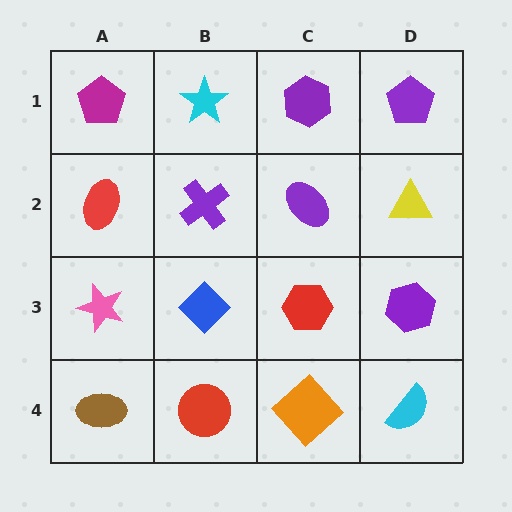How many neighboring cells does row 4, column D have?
2.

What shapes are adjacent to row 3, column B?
A purple cross (row 2, column B), a red circle (row 4, column B), a pink star (row 3, column A), a red hexagon (row 3, column C).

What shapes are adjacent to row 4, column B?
A blue diamond (row 3, column B), a brown ellipse (row 4, column A), an orange diamond (row 4, column C).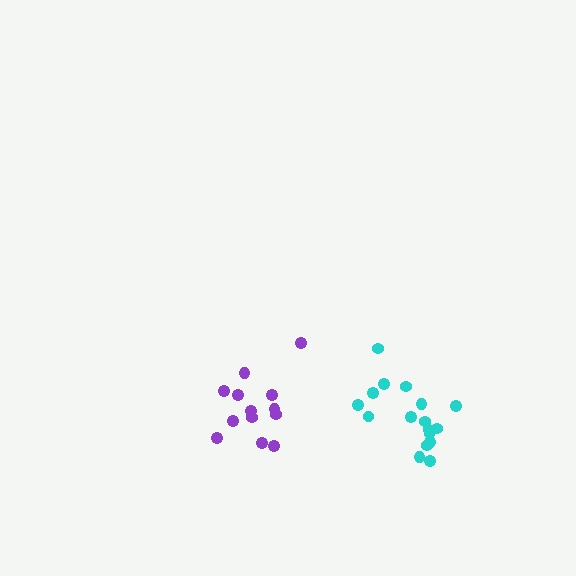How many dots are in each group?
Group 1: 13 dots, Group 2: 17 dots (30 total).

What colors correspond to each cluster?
The clusters are colored: purple, cyan.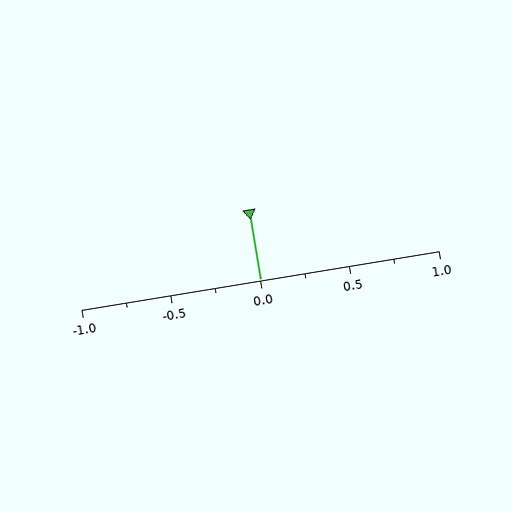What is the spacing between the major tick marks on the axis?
The major ticks are spaced 0.5 apart.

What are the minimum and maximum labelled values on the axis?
The axis runs from -1.0 to 1.0.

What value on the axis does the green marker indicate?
The marker indicates approximately 0.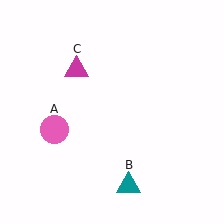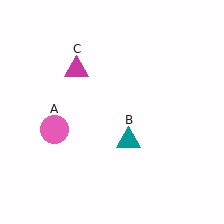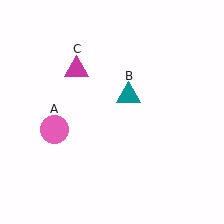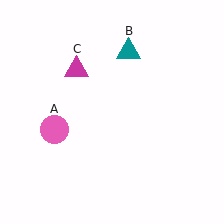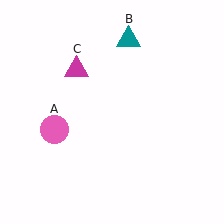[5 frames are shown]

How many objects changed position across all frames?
1 object changed position: teal triangle (object B).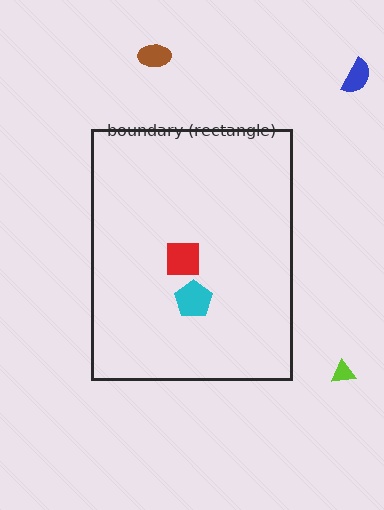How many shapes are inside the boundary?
2 inside, 3 outside.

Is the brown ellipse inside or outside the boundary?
Outside.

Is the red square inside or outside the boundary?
Inside.